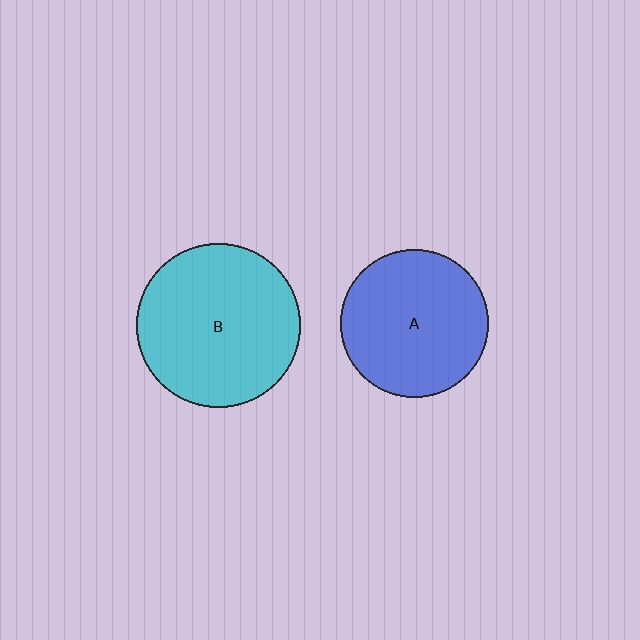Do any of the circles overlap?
No, none of the circles overlap.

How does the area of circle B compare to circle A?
Approximately 1.2 times.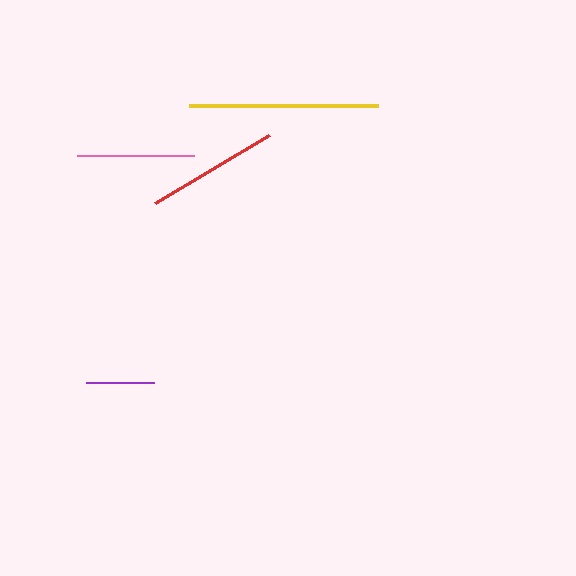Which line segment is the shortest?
The purple line is the shortest at approximately 67 pixels.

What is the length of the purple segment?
The purple segment is approximately 67 pixels long.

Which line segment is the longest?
The yellow line is the longest at approximately 188 pixels.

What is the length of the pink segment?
The pink segment is approximately 118 pixels long.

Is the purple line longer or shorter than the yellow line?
The yellow line is longer than the purple line.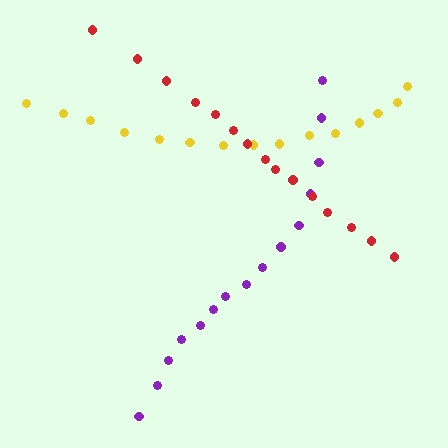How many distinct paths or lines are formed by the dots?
There are 3 distinct paths.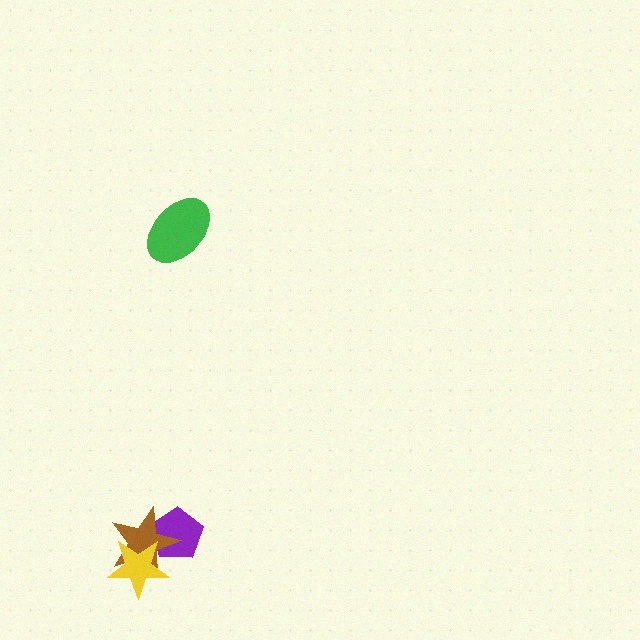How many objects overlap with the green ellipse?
0 objects overlap with the green ellipse.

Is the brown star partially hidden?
Yes, it is partially covered by another shape.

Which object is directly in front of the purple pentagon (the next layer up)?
The brown star is directly in front of the purple pentagon.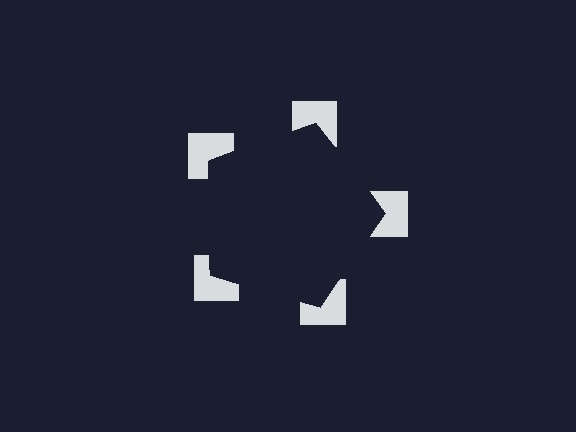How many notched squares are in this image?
There are 5 — one at each vertex of the illusory pentagon.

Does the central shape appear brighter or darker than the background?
It typically appears slightly darker than the background, even though no actual brightness change is drawn.